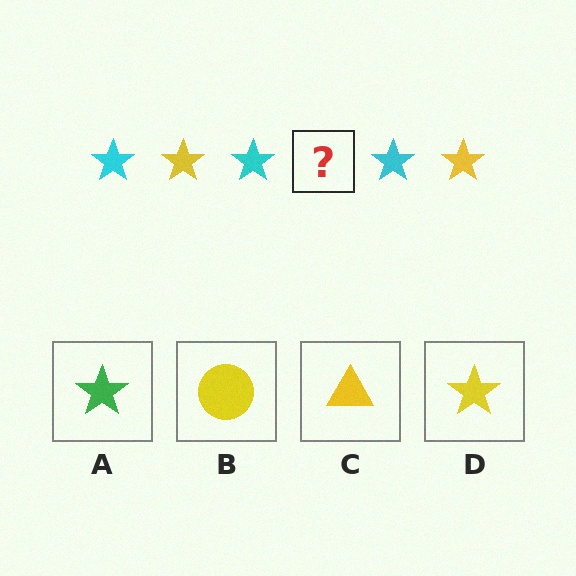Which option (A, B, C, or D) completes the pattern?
D.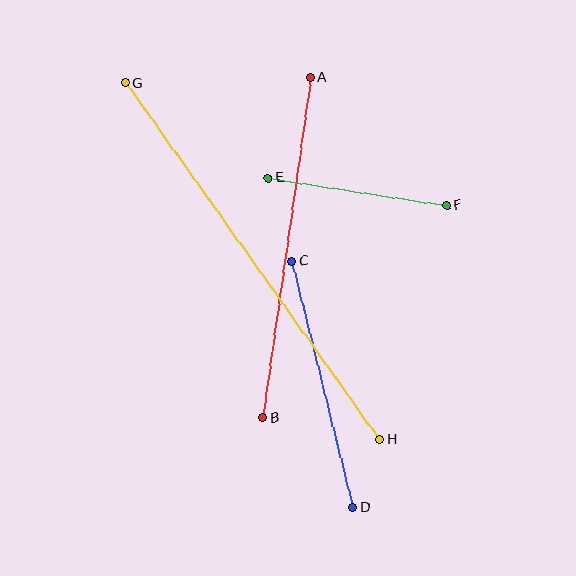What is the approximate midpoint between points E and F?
The midpoint is at approximately (357, 191) pixels.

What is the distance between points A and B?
The distance is approximately 344 pixels.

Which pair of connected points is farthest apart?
Points G and H are farthest apart.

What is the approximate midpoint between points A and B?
The midpoint is at approximately (287, 248) pixels.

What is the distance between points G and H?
The distance is approximately 438 pixels.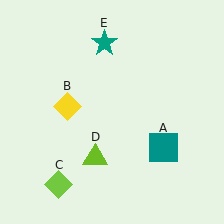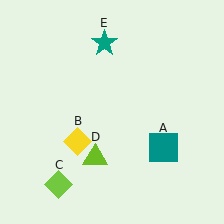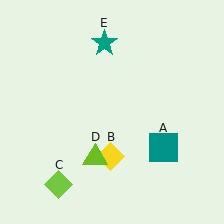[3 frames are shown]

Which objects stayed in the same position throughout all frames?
Teal square (object A) and lime diamond (object C) and lime triangle (object D) and teal star (object E) remained stationary.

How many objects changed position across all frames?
1 object changed position: yellow diamond (object B).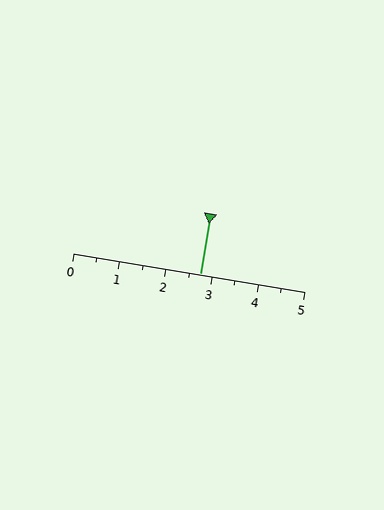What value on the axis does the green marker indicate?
The marker indicates approximately 2.8.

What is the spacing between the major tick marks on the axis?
The major ticks are spaced 1 apart.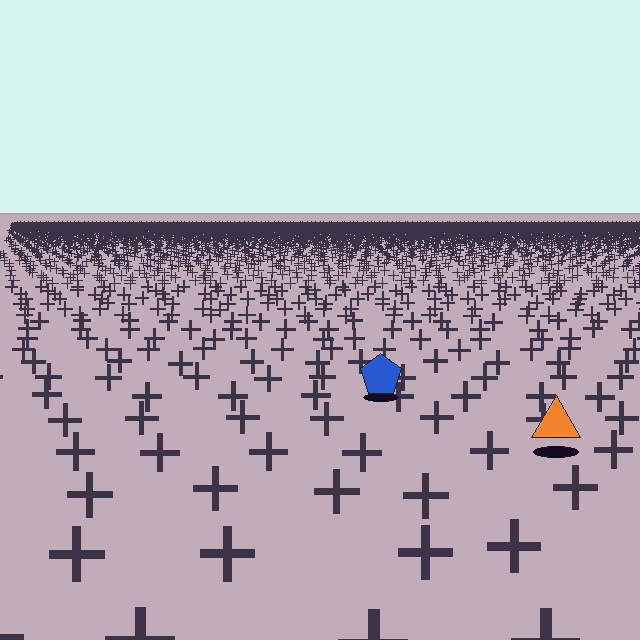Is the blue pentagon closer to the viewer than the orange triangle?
No. The orange triangle is closer — you can tell from the texture gradient: the ground texture is coarser near it.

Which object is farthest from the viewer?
The blue pentagon is farthest from the viewer. It appears smaller and the ground texture around it is denser.